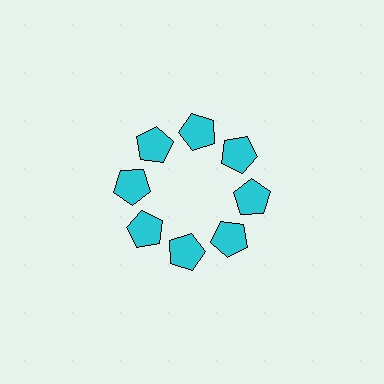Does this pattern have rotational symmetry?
Yes, this pattern has 8-fold rotational symmetry. It looks the same after rotating 45 degrees around the center.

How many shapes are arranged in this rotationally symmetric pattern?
There are 8 shapes, arranged in 8 groups of 1.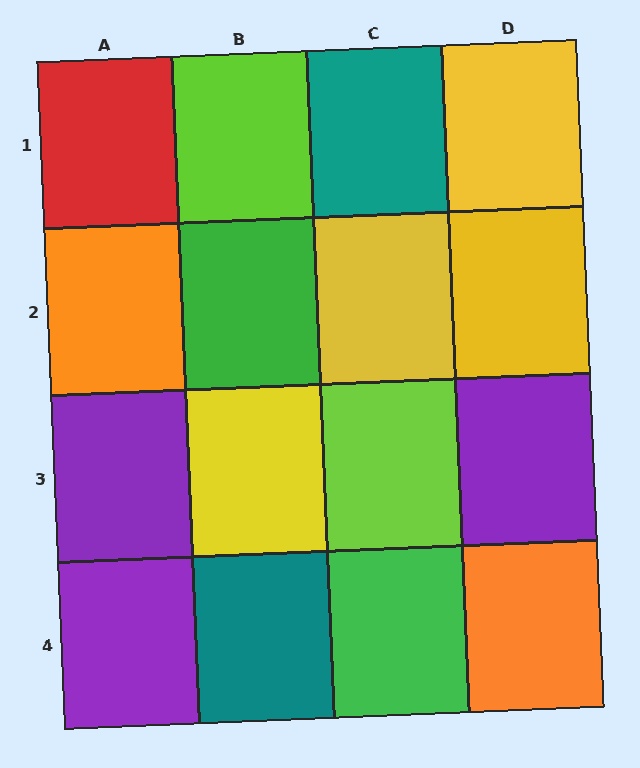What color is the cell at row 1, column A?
Red.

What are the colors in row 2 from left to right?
Orange, green, yellow, yellow.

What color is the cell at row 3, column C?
Lime.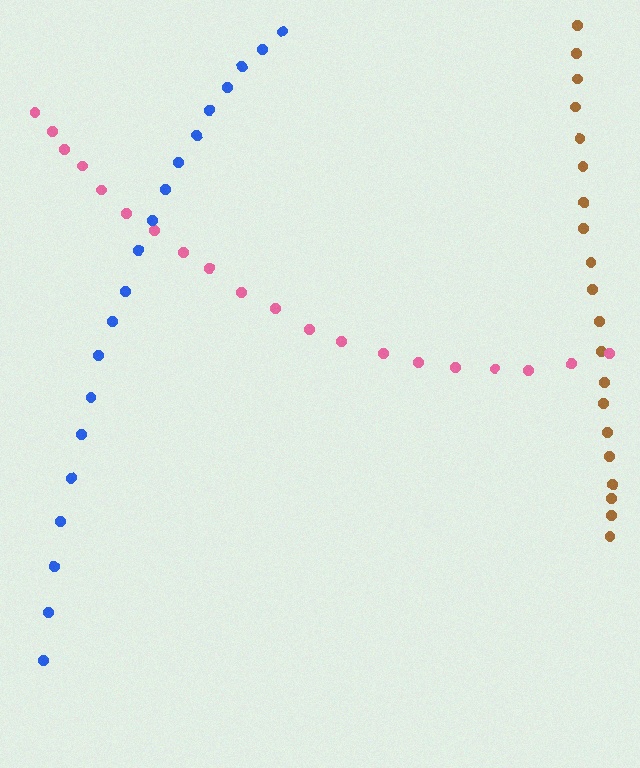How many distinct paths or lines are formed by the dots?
There are 3 distinct paths.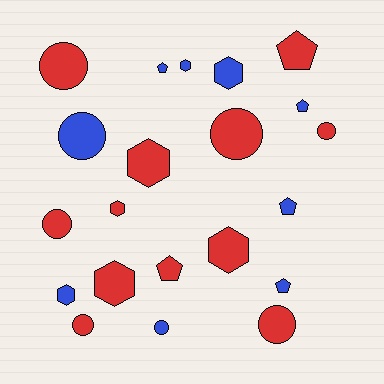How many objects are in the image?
There are 21 objects.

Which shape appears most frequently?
Circle, with 8 objects.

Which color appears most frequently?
Red, with 12 objects.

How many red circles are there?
There are 6 red circles.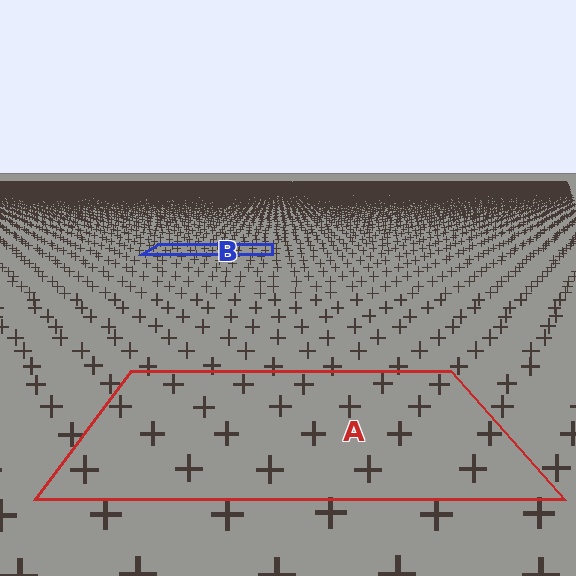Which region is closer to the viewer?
Region A is closer. The texture elements there are larger and more spread out.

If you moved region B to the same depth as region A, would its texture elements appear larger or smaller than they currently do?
They would appear larger. At a closer depth, the same texture elements are projected at a bigger on-screen size.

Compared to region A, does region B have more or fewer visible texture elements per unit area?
Region B has more texture elements per unit area — they are packed more densely because it is farther away.